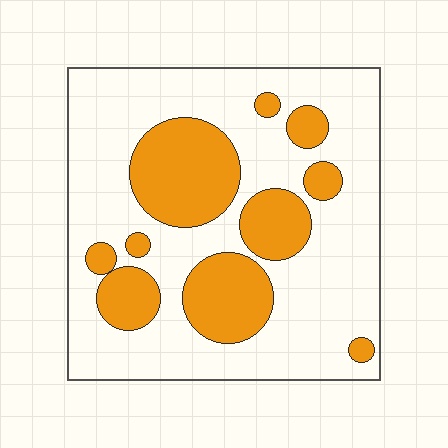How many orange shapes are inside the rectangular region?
10.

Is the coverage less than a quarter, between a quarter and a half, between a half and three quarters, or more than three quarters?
Between a quarter and a half.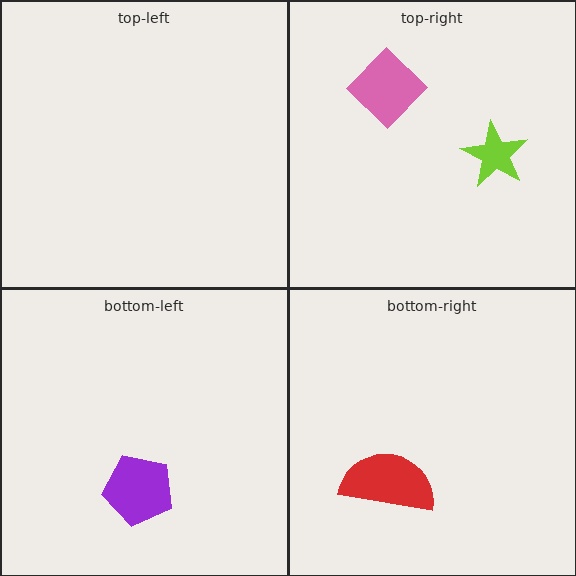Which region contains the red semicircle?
The bottom-right region.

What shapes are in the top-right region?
The pink diamond, the lime star.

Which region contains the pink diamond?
The top-right region.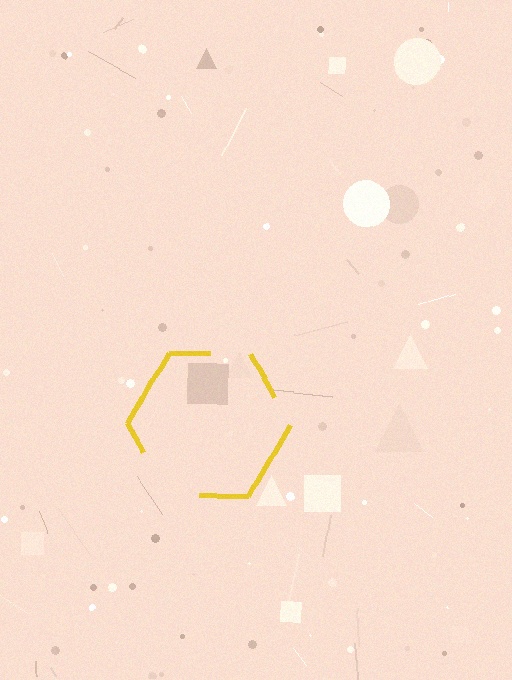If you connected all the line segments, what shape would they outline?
They would outline a hexagon.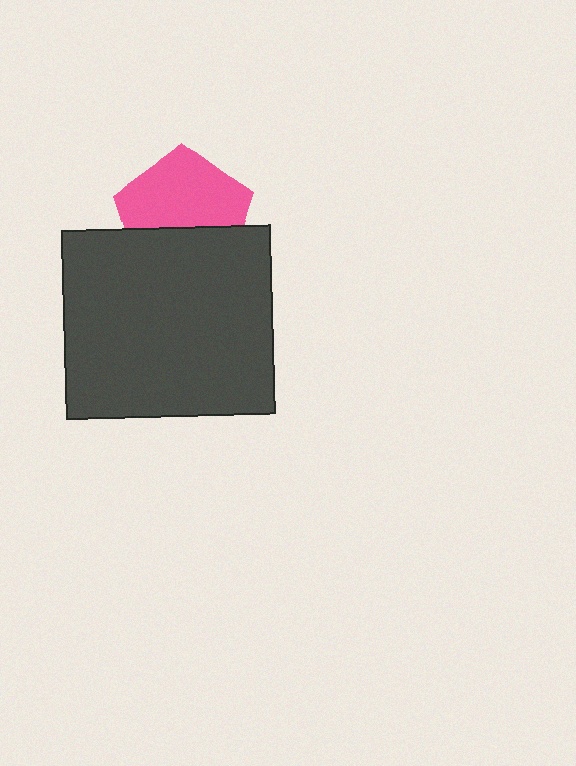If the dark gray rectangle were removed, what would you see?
You would see the complete pink pentagon.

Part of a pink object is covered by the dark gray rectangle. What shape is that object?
It is a pentagon.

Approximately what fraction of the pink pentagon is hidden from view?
Roughly 41% of the pink pentagon is hidden behind the dark gray rectangle.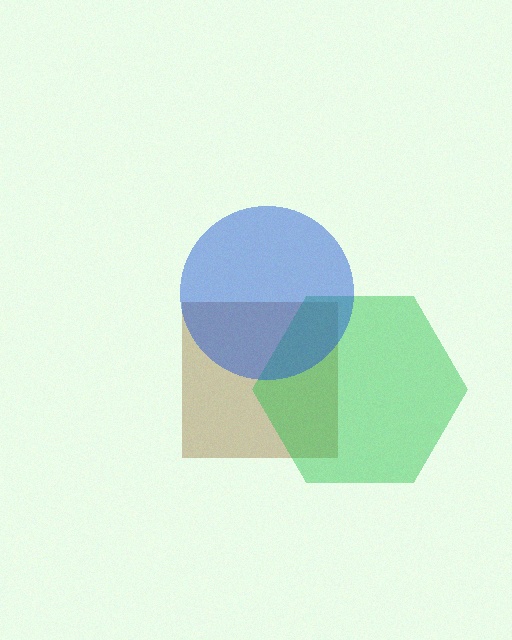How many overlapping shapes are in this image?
There are 3 overlapping shapes in the image.